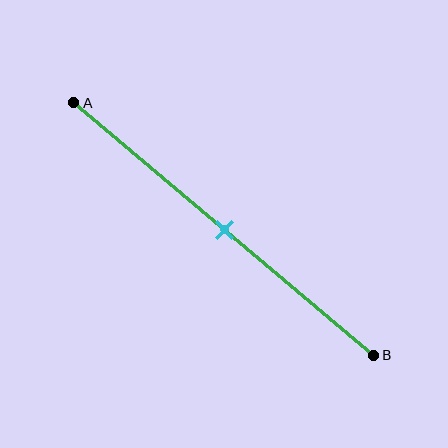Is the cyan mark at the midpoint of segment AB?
Yes, the mark is approximately at the midpoint.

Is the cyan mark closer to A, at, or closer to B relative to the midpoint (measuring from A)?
The cyan mark is approximately at the midpoint of segment AB.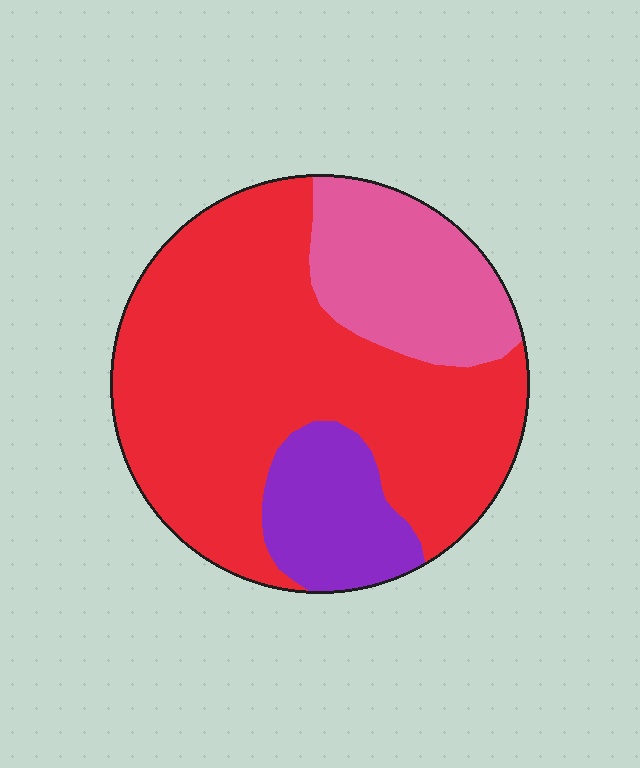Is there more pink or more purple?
Pink.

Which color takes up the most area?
Red, at roughly 65%.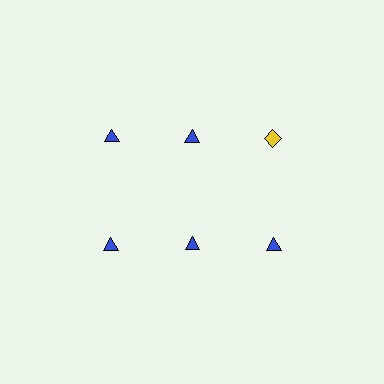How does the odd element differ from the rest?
It differs in both color (yellow instead of blue) and shape (diamond instead of triangle).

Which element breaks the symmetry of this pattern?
The yellow diamond in the top row, center column breaks the symmetry. All other shapes are blue triangles.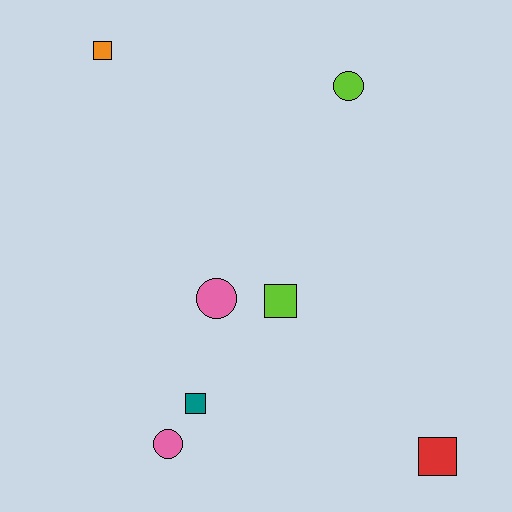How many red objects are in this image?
There is 1 red object.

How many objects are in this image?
There are 7 objects.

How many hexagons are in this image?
There are no hexagons.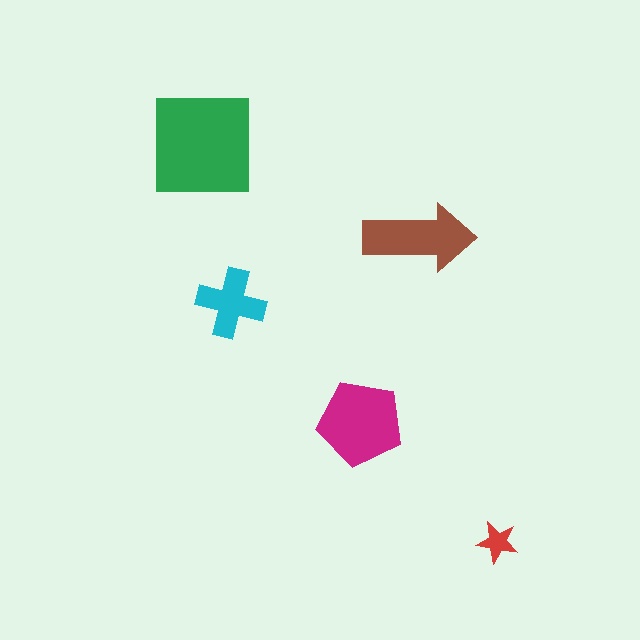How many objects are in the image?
There are 5 objects in the image.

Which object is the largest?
The green square.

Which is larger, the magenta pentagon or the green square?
The green square.